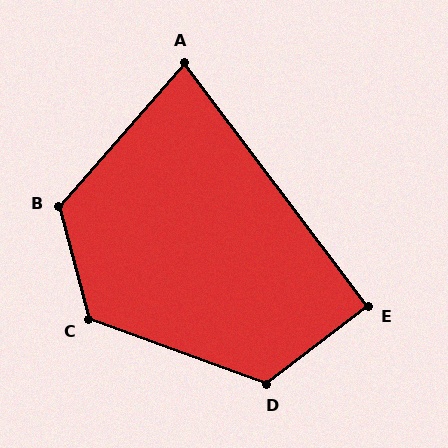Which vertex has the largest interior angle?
C, at approximately 125 degrees.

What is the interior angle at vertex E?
Approximately 91 degrees (approximately right).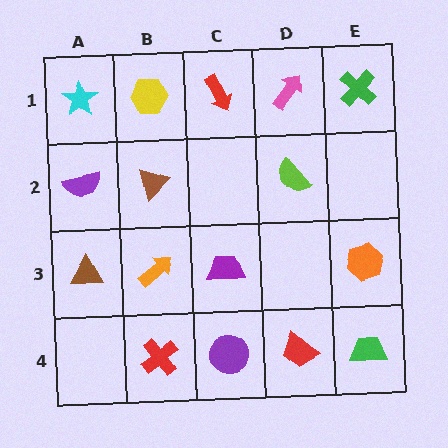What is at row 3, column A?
A brown triangle.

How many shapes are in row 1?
5 shapes.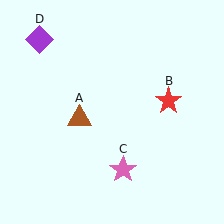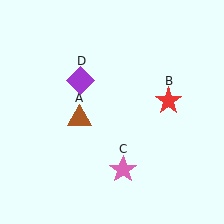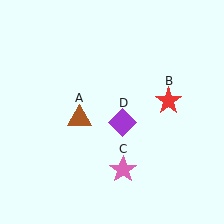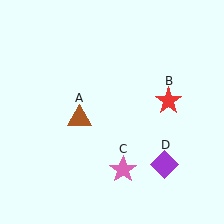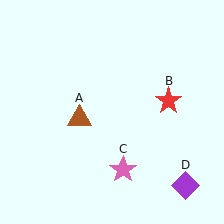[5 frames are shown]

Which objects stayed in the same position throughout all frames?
Brown triangle (object A) and red star (object B) and pink star (object C) remained stationary.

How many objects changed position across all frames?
1 object changed position: purple diamond (object D).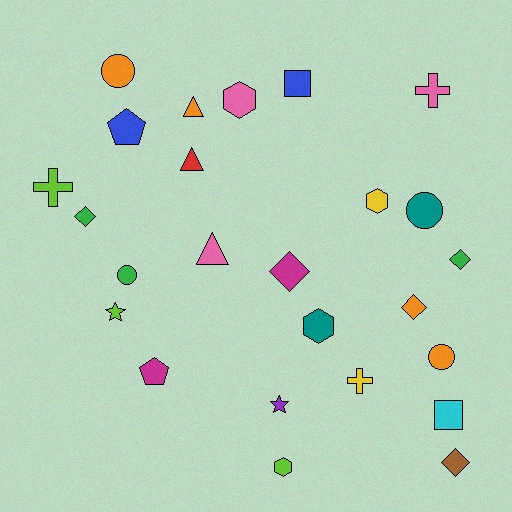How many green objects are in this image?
There are 3 green objects.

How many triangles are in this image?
There are 3 triangles.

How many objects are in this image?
There are 25 objects.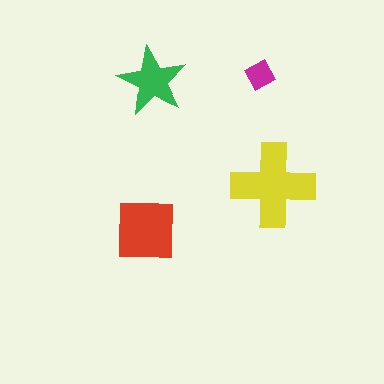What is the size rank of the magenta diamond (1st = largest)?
4th.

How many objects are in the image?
There are 4 objects in the image.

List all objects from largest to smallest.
The yellow cross, the red square, the green star, the magenta diamond.